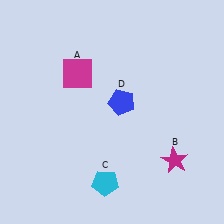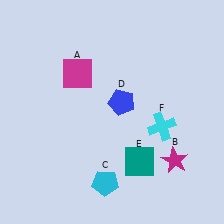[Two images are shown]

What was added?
A teal square (E), a cyan cross (F) were added in Image 2.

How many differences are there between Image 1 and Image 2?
There are 2 differences between the two images.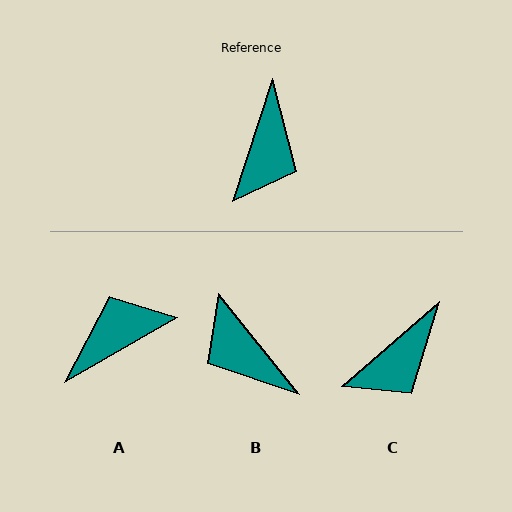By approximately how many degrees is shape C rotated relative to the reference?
Approximately 31 degrees clockwise.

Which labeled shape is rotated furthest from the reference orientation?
A, about 138 degrees away.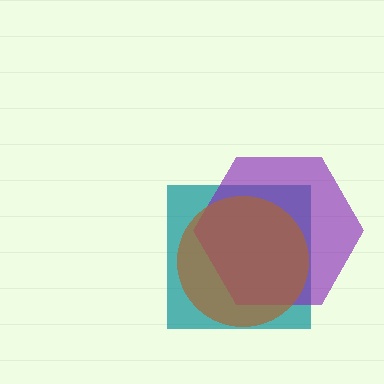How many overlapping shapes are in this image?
There are 3 overlapping shapes in the image.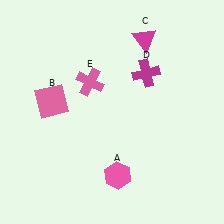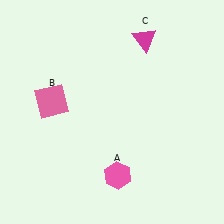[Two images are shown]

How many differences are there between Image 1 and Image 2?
There are 2 differences between the two images.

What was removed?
The magenta cross (D), the pink cross (E) were removed in Image 2.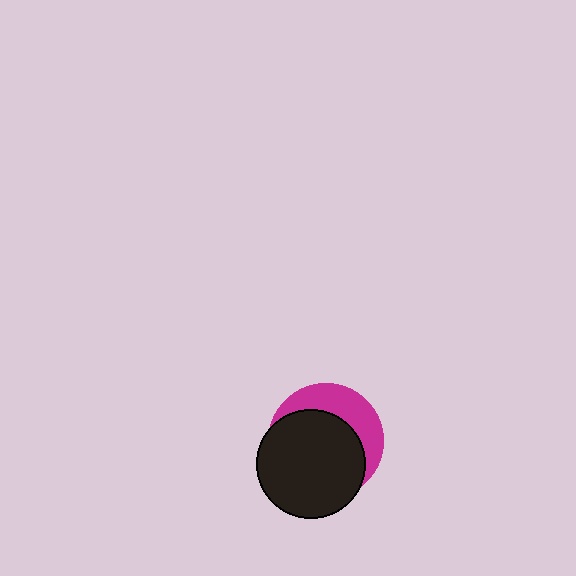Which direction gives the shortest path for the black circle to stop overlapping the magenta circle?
Moving toward the lower-left gives the shortest separation.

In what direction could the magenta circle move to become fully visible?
The magenta circle could move toward the upper-right. That would shift it out from behind the black circle entirely.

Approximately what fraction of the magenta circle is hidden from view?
Roughly 66% of the magenta circle is hidden behind the black circle.